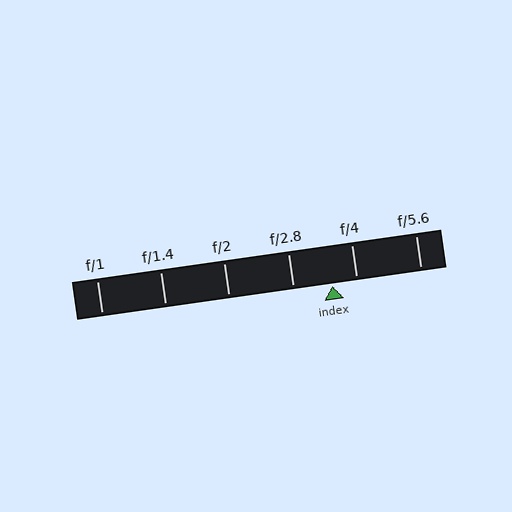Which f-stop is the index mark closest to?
The index mark is closest to f/4.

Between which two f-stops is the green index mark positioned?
The index mark is between f/2.8 and f/4.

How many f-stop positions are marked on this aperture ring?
There are 6 f-stop positions marked.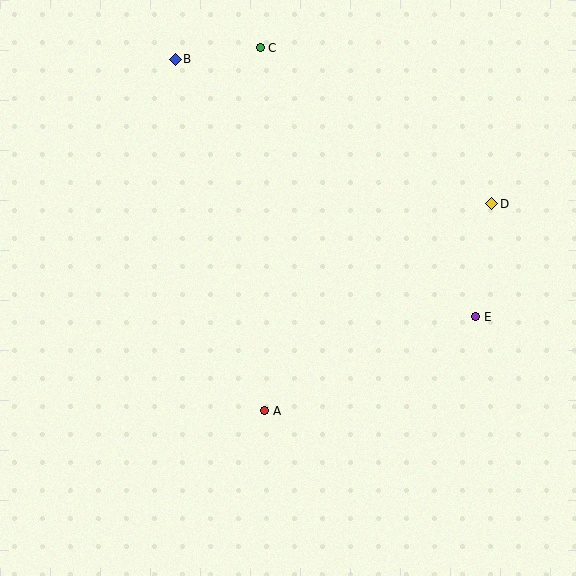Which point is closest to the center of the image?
Point A at (265, 411) is closest to the center.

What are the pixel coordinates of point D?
Point D is at (492, 204).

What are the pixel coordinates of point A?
Point A is at (265, 411).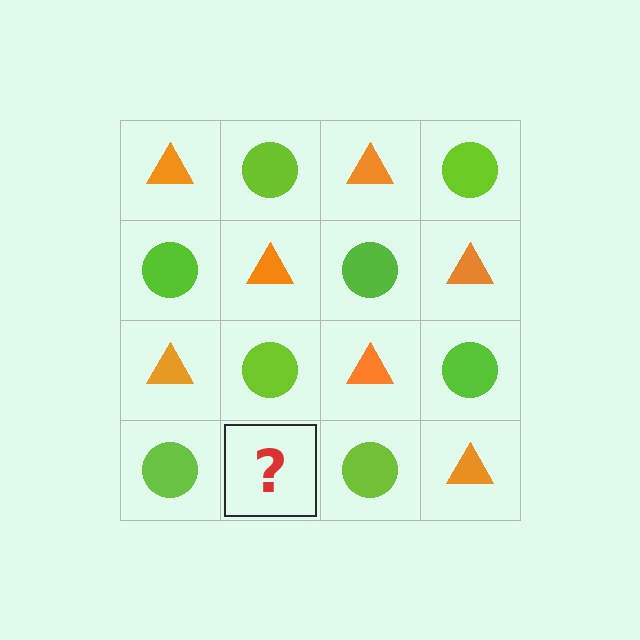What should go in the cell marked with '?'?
The missing cell should contain an orange triangle.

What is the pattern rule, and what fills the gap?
The rule is that it alternates orange triangle and lime circle in a checkerboard pattern. The gap should be filled with an orange triangle.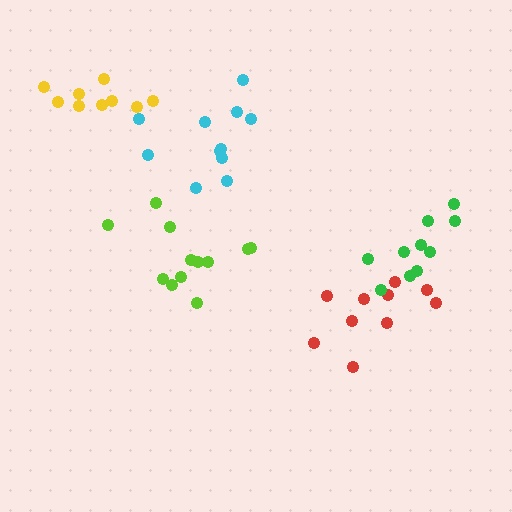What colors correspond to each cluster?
The clusters are colored: red, lime, yellow, cyan, green.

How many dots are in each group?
Group 1: 10 dots, Group 2: 12 dots, Group 3: 9 dots, Group 4: 11 dots, Group 5: 10 dots (52 total).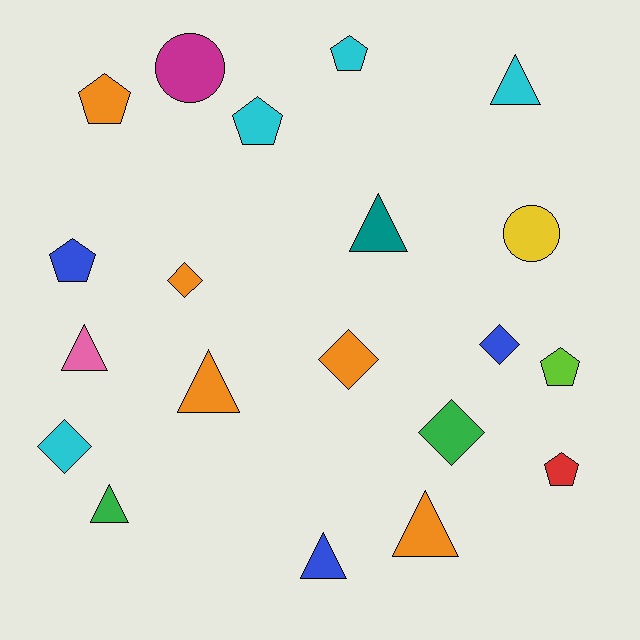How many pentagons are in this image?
There are 6 pentagons.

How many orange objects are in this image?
There are 5 orange objects.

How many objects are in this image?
There are 20 objects.